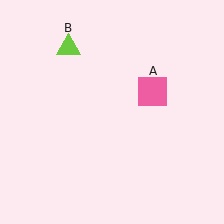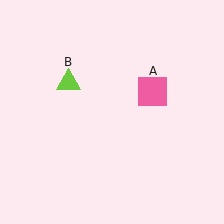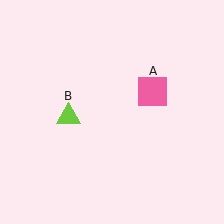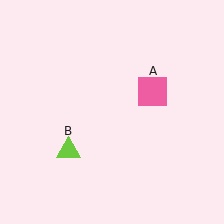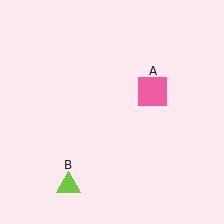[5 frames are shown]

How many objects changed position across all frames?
1 object changed position: lime triangle (object B).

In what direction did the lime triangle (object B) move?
The lime triangle (object B) moved down.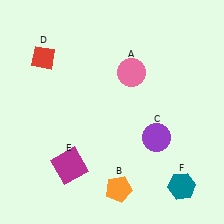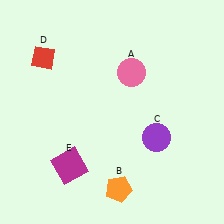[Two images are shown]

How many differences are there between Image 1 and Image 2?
There is 1 difference between the two images.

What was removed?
The teal hexagon (F) was removed in Image 2.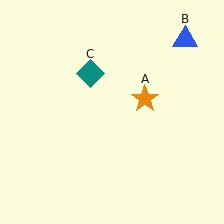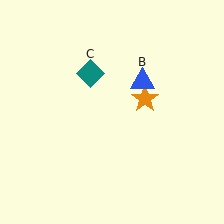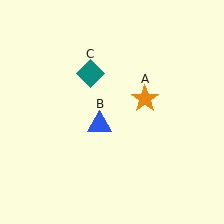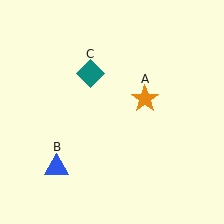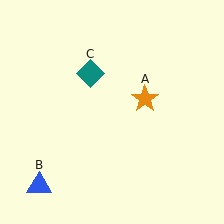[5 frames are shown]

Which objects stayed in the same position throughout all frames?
Orange star (object A) and teal diamond (object C) remained stationary.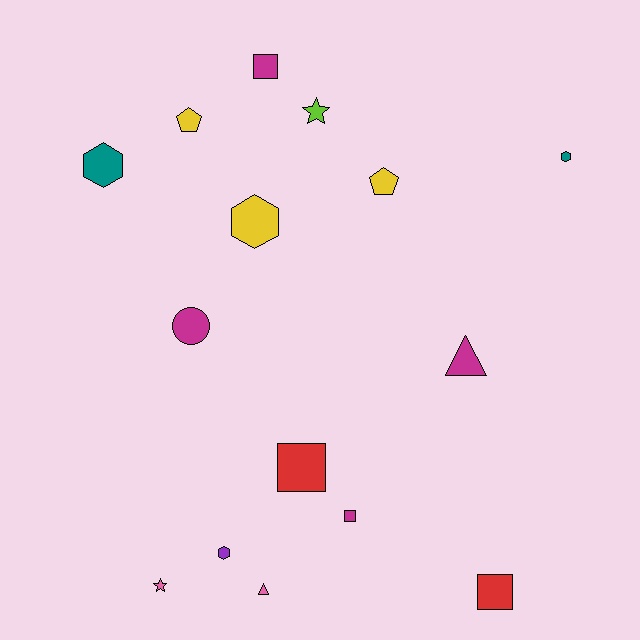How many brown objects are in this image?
There are no brown objects.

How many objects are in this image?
There are 15 objects.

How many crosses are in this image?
There are no crosses.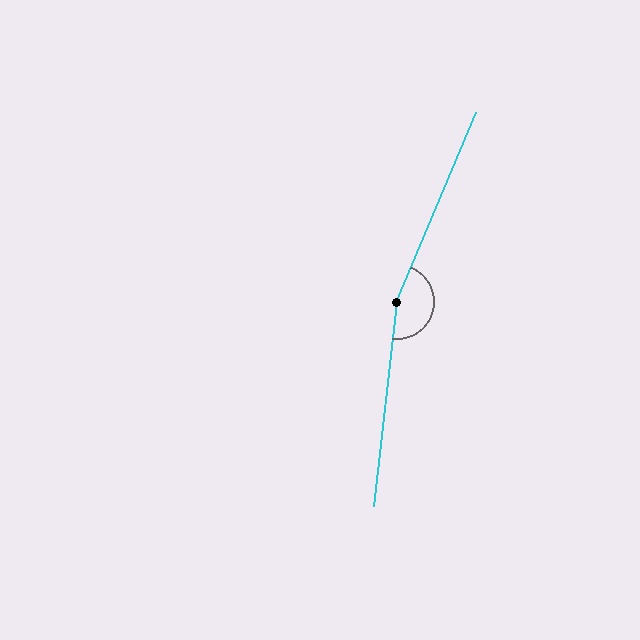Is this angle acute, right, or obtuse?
It is obtuse.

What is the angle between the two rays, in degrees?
Approximately 164 degrees.